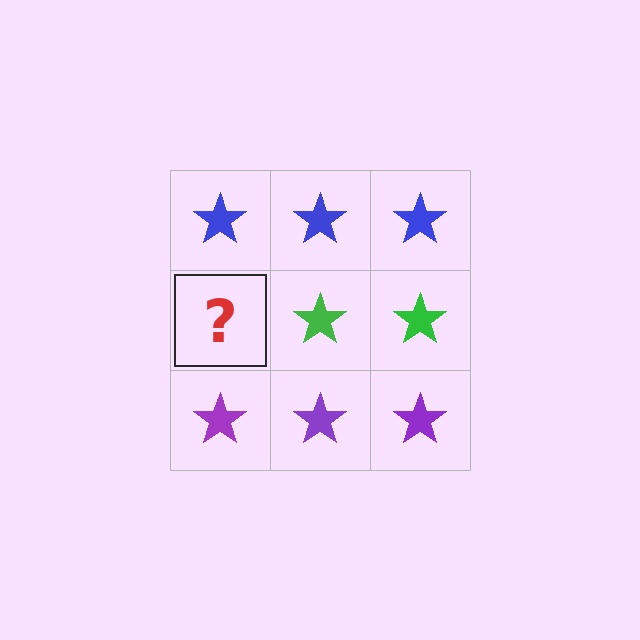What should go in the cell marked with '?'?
The missing cell should contain a green star.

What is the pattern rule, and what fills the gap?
The rule is that each row has a consistent color. The gap should be filled with a green star.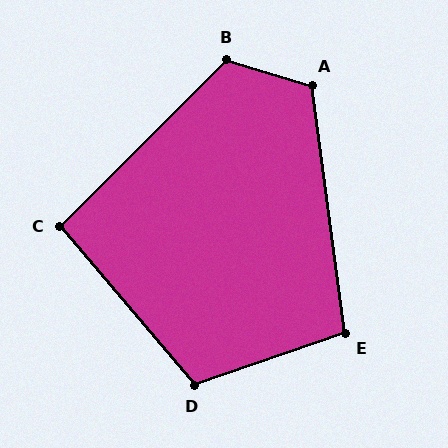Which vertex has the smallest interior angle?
C, at approximately 95 degrees.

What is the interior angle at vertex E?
Approximately 101 degrees (obtuse).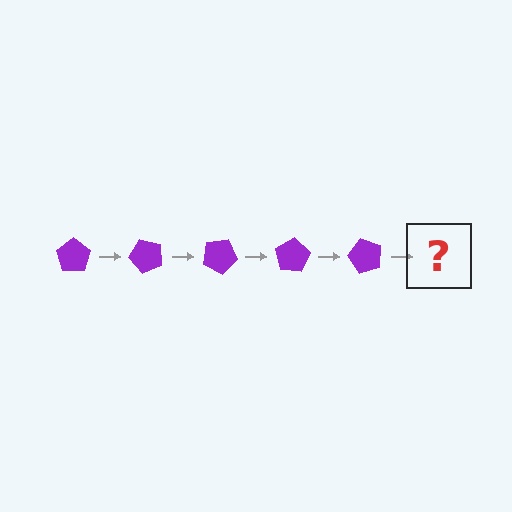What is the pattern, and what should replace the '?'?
The pattern is that the pentagon rotates 50 degrees each step. The '?' should be a purple pentagon rotated 250 degrees.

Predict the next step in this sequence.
The next step is a purple pentagon rotated 250 degrees.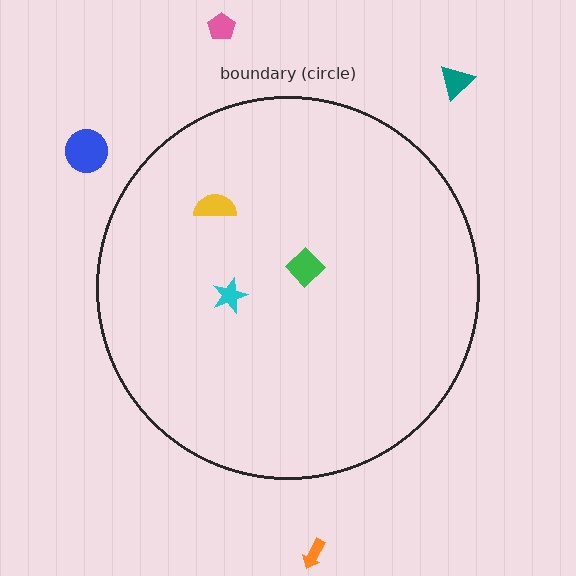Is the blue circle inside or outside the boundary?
Outside.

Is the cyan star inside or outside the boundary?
Inside.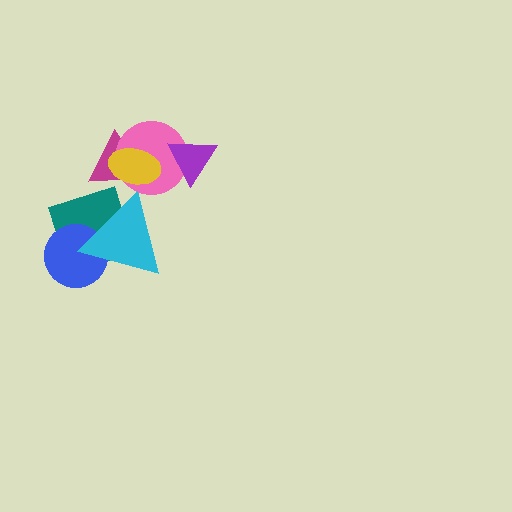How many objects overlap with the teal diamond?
3 objects overlap with the teal diamond.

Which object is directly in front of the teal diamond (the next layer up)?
The blue circle is directly in front of the teal diamond.